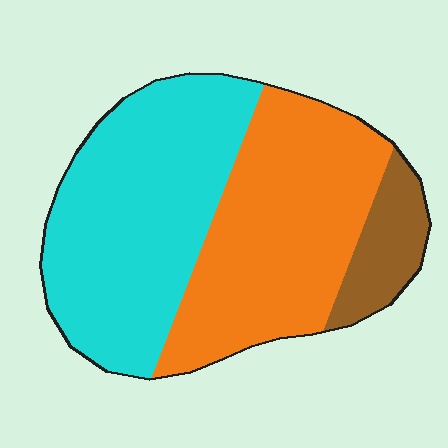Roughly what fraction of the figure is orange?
Orange takes up about two fifths (2/5) of the figure.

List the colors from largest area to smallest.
From largest to smallest: cyan, orange, brown.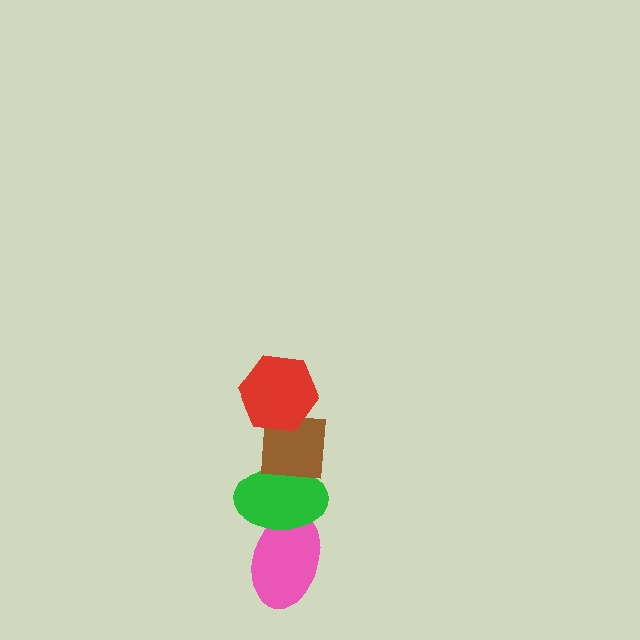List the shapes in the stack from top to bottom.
From top to bottom: the red hexagon, the brown square, the green ellipse, the pink ellipse.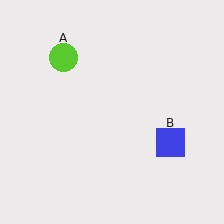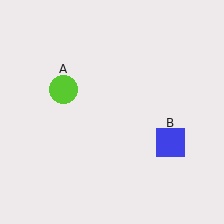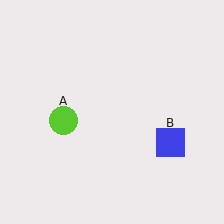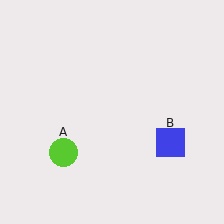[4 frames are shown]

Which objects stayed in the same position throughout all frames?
Blue square (object B) remained stationary.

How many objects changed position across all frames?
1 object changed position: lime circle (object A).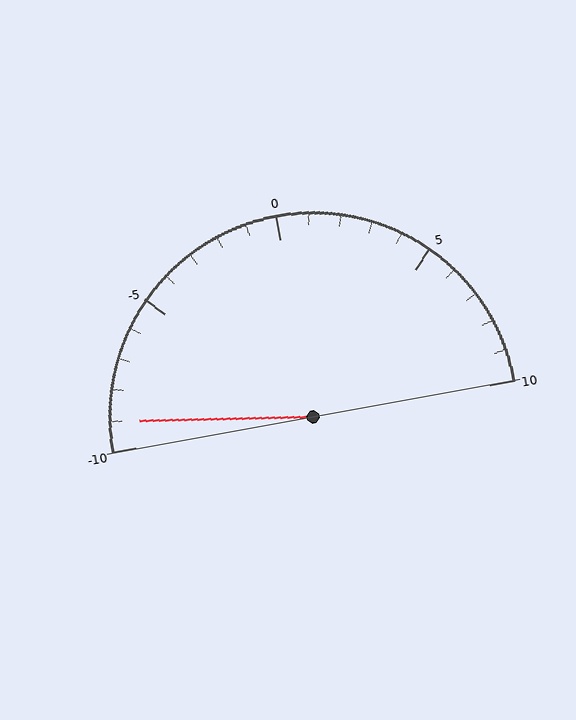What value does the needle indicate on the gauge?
The needle indicates approximately -9.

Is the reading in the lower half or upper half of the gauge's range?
The reading is in the lower half of the range (-10 to 10).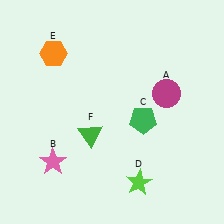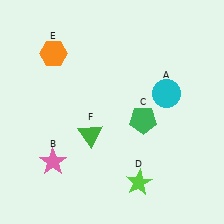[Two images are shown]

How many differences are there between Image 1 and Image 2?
There is 1 difference between the two images.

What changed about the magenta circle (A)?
In Image 1, A is magenta. In Image 2, it changed to cyan.